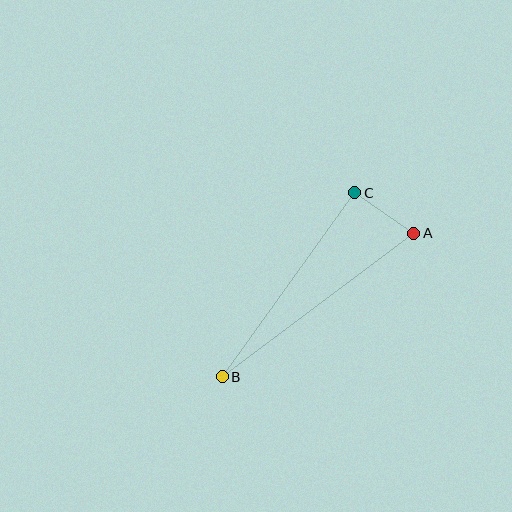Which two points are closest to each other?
Points A and C are closest to each other.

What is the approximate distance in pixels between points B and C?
The distance between B and C is approximately 227 pixels.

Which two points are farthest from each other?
Points A and B are farthest from each other.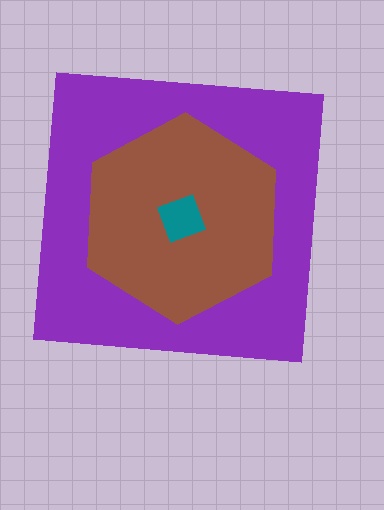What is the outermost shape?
The purple square.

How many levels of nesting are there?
3.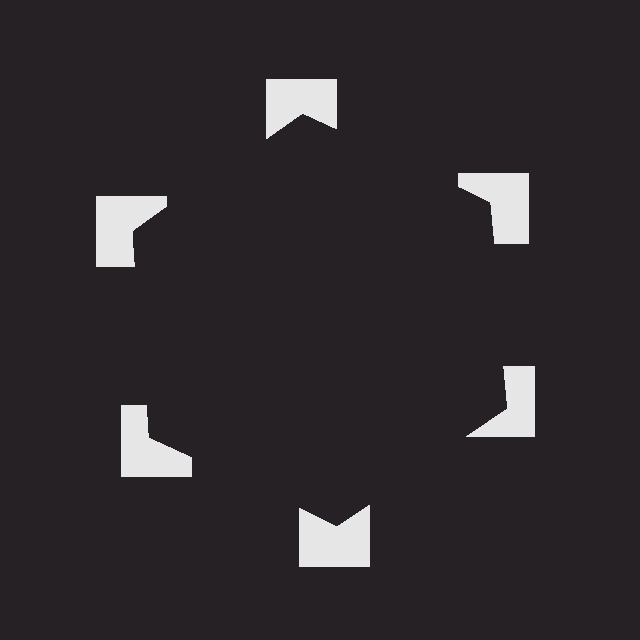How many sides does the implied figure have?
6 sides.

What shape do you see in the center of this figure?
An illusory hexagon — its edges are inferred from the aligned wedge cuts in the notched squares, not physically drawn.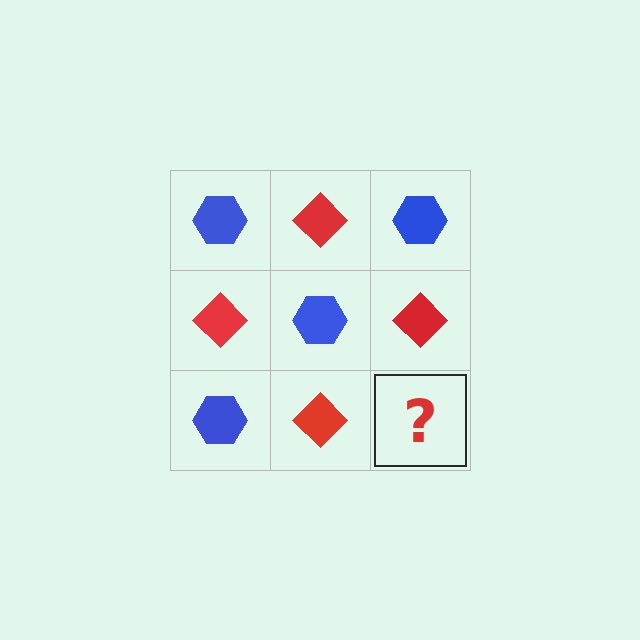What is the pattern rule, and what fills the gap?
The rule is that it alternates blue hexagon and red diamond in a checkerboard pattern. The gap should be filled with a blue hexagon.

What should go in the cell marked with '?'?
The missing cell should contain a blue hexagon.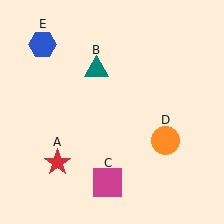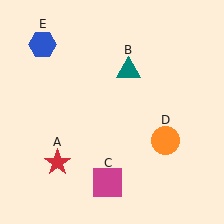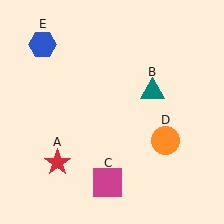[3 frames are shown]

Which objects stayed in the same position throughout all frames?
Red star (object A) and magenta square (object C) and orange circle (object D) and blue hexagon (object E) remained stationary.